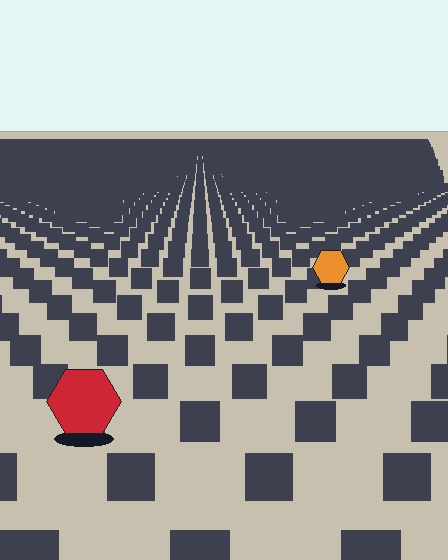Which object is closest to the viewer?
The red hexagon is closest. The texture marks near it are larger and more spread out.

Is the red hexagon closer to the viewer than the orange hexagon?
Yes. The red hexagon is closer — you can tell from the texture gradient: the ground texture is coarser near it.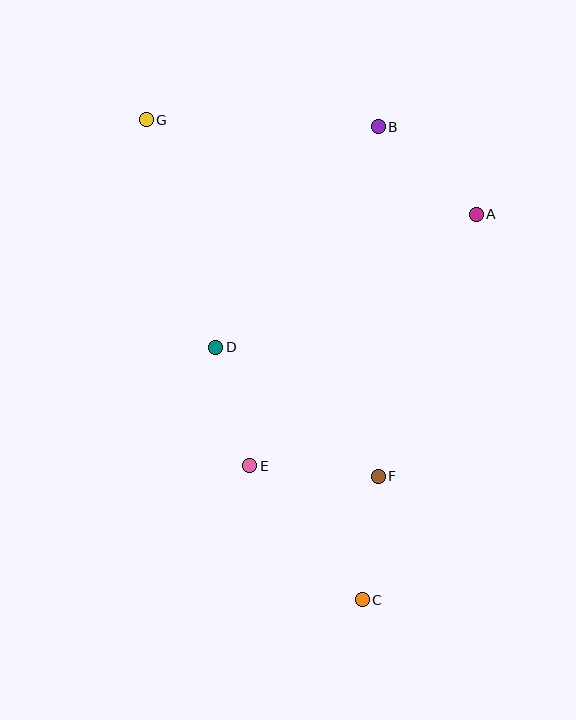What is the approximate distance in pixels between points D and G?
The distance between D and G is approximately 238 pixels.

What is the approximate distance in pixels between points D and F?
The distance between D and F is approximately 207 pixels.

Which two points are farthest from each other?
Points C and G are farthest from each other.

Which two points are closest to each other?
Points D and E are closest to each other.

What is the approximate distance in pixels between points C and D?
The distance between C and D is approximately 292 pixels.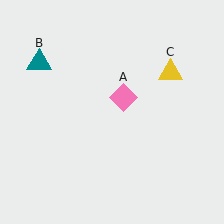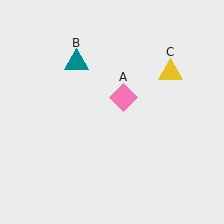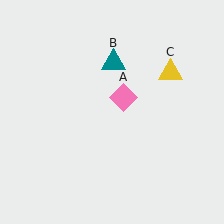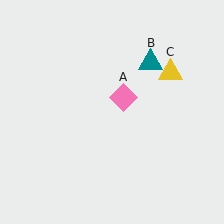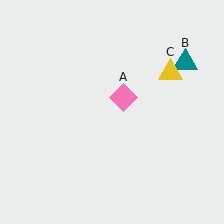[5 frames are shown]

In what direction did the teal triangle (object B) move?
The teal triangle (object B) moved right.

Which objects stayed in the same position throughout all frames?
Pink diamond (object A) and yellow triangle (object C) remained stationary.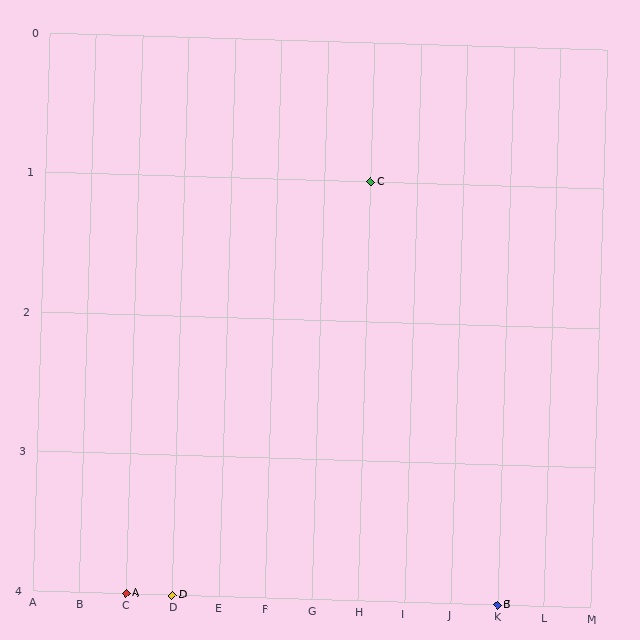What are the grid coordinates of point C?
Point C is at grid coordinates (H, 1).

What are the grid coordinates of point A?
Point A is at grid coordinates (C, 4).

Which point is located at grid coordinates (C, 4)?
Point A is at (C, 4).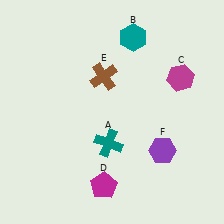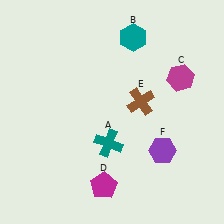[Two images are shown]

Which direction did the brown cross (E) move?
The brown cross (E) moved right.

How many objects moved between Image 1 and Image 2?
1 object moved between the two images.